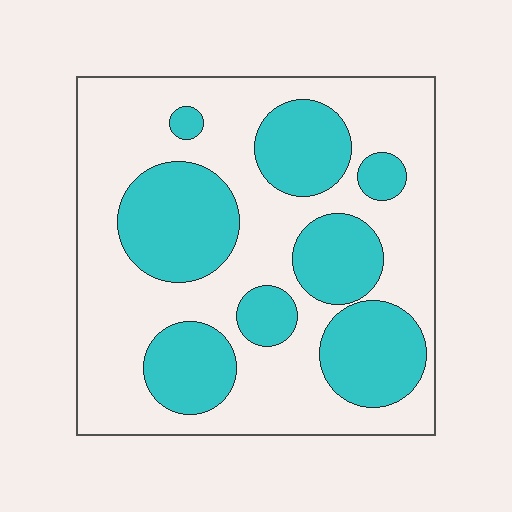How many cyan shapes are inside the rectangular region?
8.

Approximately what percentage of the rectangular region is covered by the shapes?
Approximately 35%.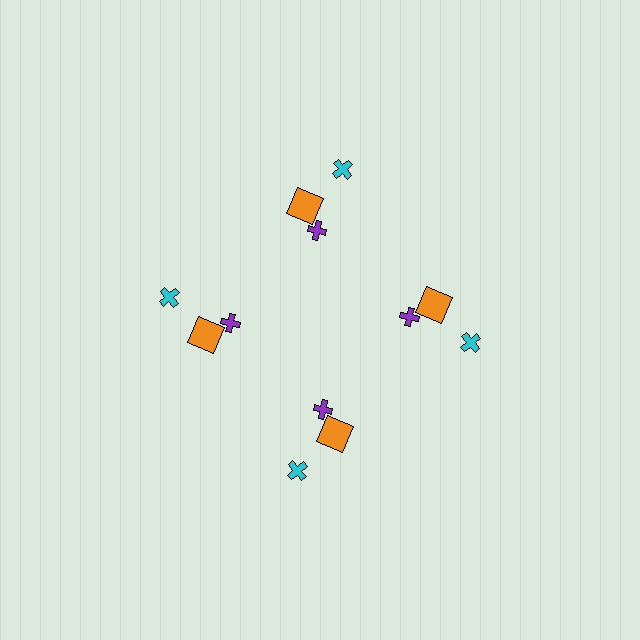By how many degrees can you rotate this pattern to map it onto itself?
The pattern maps onto itself every 90 degrees of rotation.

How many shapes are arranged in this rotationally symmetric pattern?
There are 12 shapes, arranged in 4 groups of 3.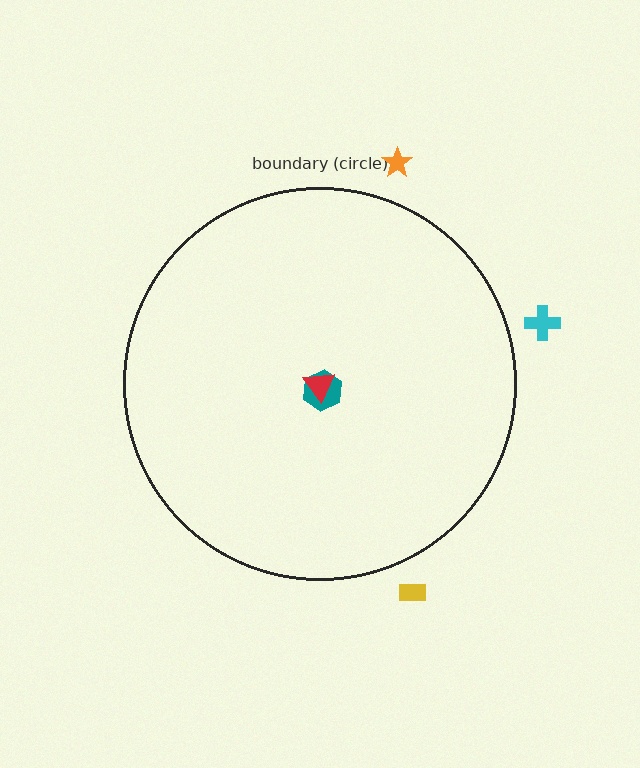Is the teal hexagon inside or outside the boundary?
Inside.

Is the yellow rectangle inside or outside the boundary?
Outside.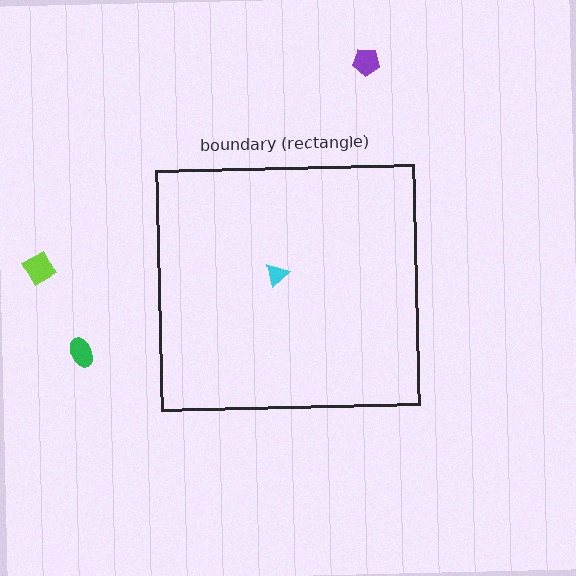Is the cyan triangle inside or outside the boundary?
Inside.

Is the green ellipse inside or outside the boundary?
Outside.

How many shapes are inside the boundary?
1 inside, 3 outside.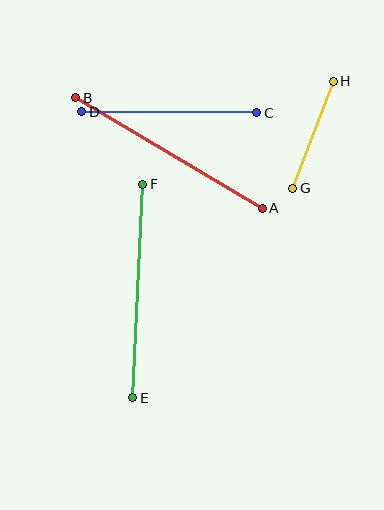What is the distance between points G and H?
The distance is approximately 114 pixels.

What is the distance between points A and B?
The distance is approximately 217 pixels.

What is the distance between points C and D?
The distance is approximately 175 pixels.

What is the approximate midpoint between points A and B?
The midpoint is at approximately (169, 153) pixels.